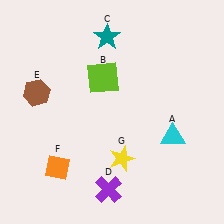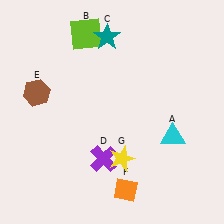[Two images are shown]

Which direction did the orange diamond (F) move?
The orange diamond (F) moved right.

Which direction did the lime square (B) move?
The lime square (B) moved up.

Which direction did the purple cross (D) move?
The purple cross (D) moved up.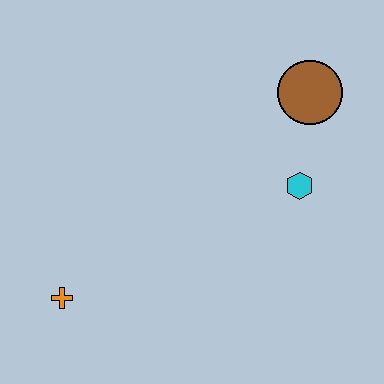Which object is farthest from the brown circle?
The orange cross is farthest from the brown circle.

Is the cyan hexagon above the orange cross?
Yes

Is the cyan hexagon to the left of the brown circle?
Yes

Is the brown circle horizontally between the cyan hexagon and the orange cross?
No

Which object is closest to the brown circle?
The cyan hexagon is closest to the brown circle.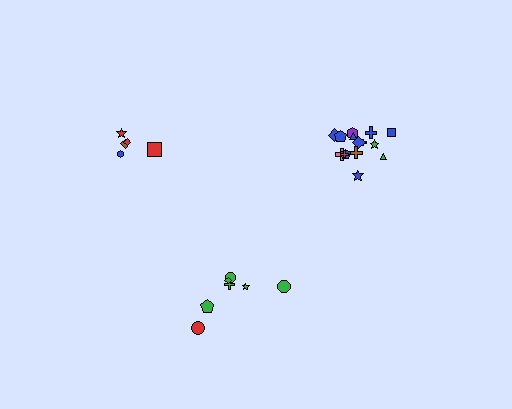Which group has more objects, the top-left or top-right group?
The top-right group.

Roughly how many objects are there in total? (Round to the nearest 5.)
Roughly 25 objects in total.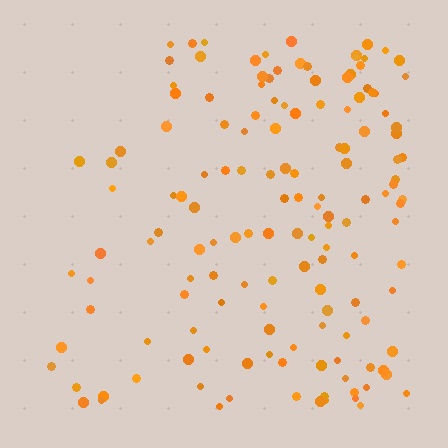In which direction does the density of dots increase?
From left to right, with the right side densest.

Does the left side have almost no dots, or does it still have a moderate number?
Still a moderate number, just noticeably fewer than the right.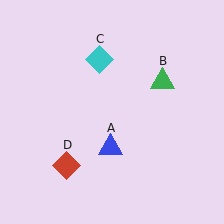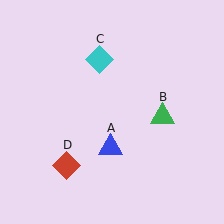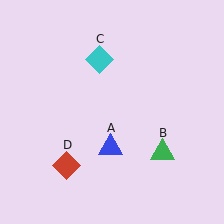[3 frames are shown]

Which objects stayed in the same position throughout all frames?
Blue triangle (object A) and cyan diamond (object C) and red diamond (object D) remained stationary.